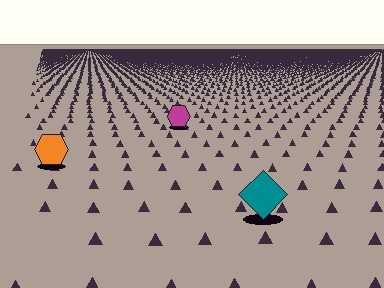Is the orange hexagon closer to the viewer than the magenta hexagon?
Yes. The orange hexagon is closer — you can tell from the texture gradient: the ground texture is coarser near it.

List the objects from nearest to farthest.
From nearest to farthest: the teal diamond, the orange hexagon, the magenta hexagon.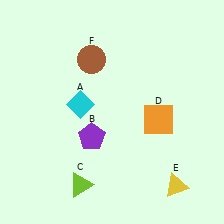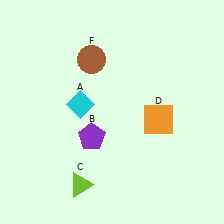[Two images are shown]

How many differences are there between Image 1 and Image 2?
There is 1 difference between the two images.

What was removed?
The yellow triangle (E) was removed in Image 2.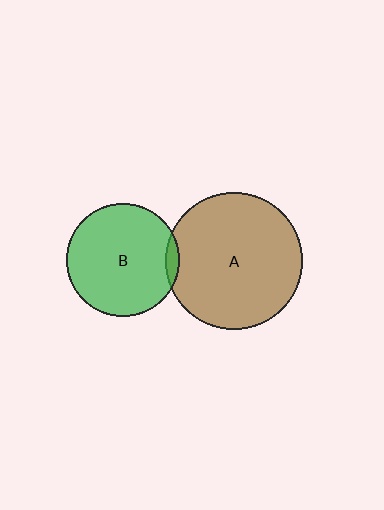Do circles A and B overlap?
Yes.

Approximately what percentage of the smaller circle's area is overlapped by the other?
Approximately 5%.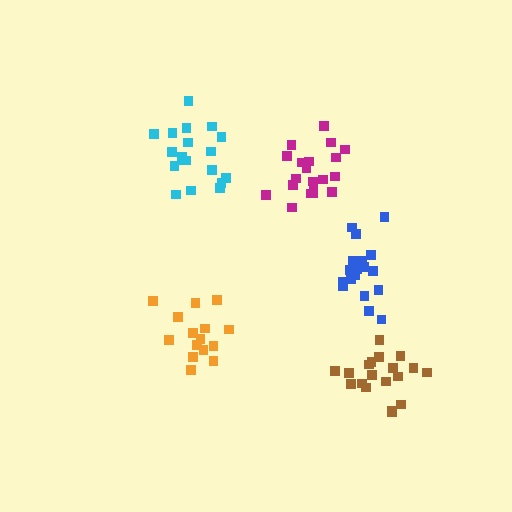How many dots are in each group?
Group 1: 19 dots, Group 2: 19 dots, Group 3: 15 dots, Group 4: 20 dots, Group 5: 19 dots (92 total).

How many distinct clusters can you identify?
There are 5 distinct clusters.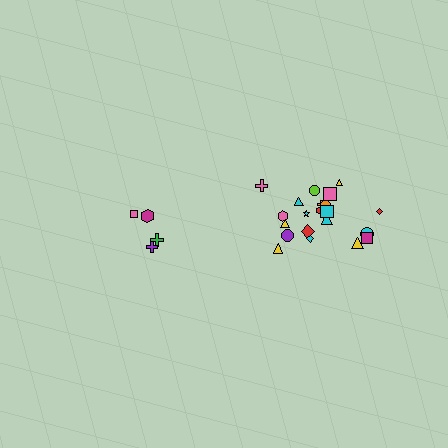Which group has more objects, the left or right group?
The right group.